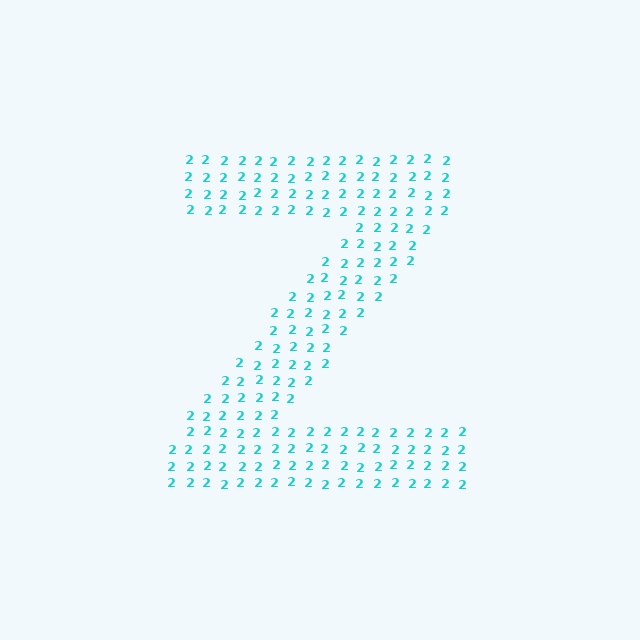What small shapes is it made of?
It is made of small digit 2's.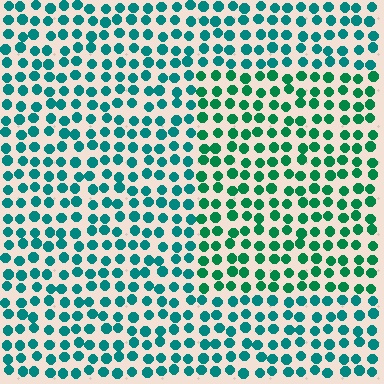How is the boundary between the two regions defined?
The boundary is defined purely by a slight shift in hue (about 27 degrees). Spacing, size, and orientation are identical on both sides.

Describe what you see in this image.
The image is filled with small teal elements in a uniform arrangement. A rectangle-shaped region is visible where the elements are tinted to a slightly different hue, forming a subtle color boundary.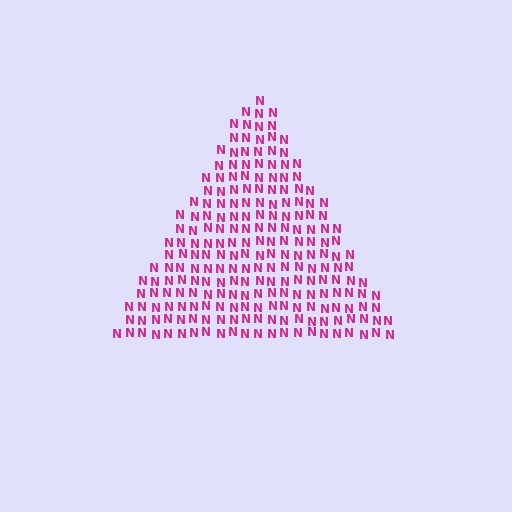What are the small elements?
The small elements are letter N's.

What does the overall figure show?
The overall figure shows a triangle.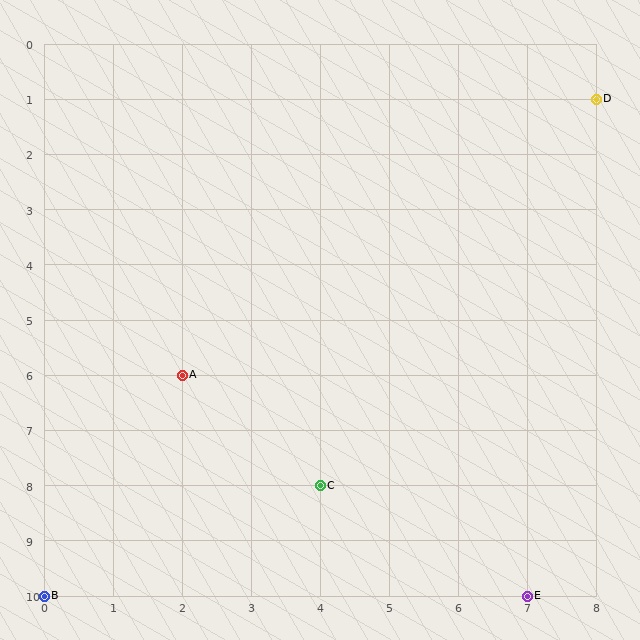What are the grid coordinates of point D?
Point D is at grid coordinates (8, 1).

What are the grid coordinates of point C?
Point C is at grid coordinates (4, 8).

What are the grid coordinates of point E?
Point E is at grid coordinates (7, 10).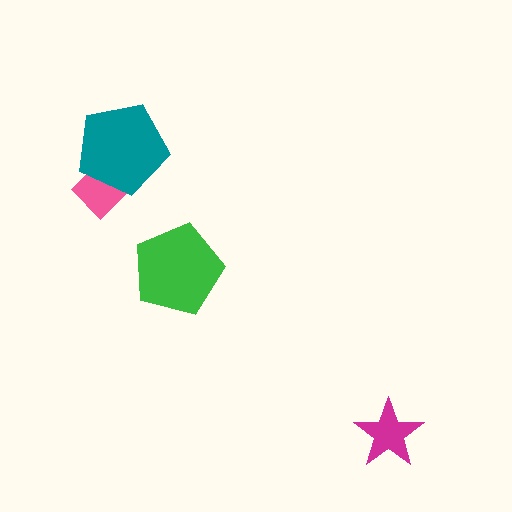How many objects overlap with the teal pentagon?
1 object overlaps with the teal pentagon.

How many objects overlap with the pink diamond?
1 object overlaps with the pink diamond.